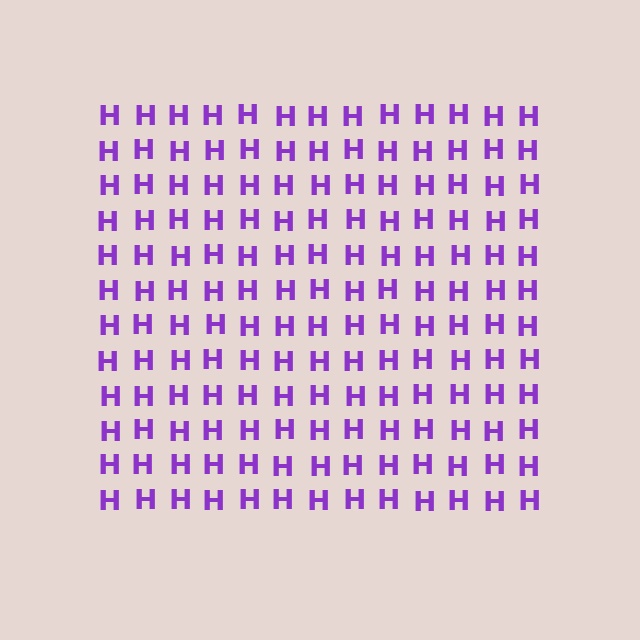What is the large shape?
The large shape is a square.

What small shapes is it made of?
It is made of small letter H's.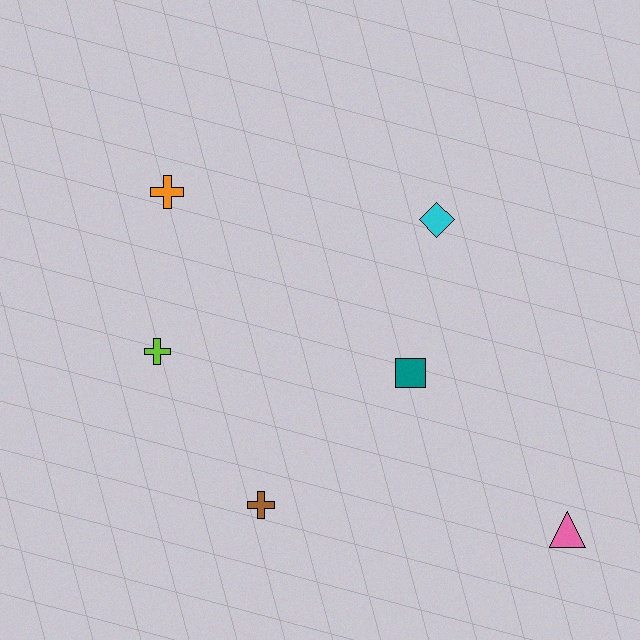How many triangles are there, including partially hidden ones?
There is 1 triangle.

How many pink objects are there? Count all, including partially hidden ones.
There is 1 pink object.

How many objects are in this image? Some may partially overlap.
There are 6 objects.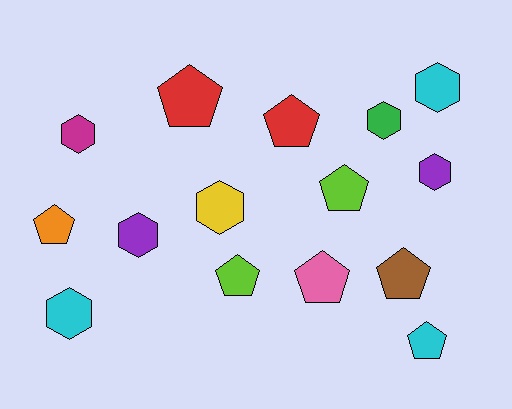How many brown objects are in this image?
There is 1 brown object.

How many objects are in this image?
There are 15 objects.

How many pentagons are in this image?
There are 8 pentagons.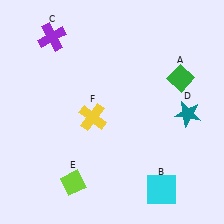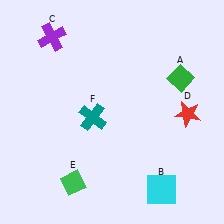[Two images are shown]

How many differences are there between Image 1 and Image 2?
There are 3 differences between the two images.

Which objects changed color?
D changed from teal to red. E changed from lime to green. F changed from yellow to teal.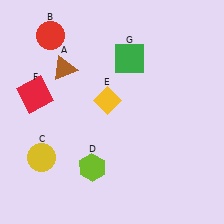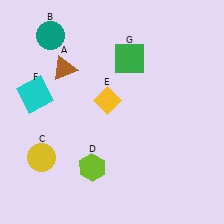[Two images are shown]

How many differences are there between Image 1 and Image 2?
There are 2 differences between the two images.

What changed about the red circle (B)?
In Image 1, B is red. In Image 2, it changed to teal.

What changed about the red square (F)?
In Image 1, F is red. In Image 2, it changed to cyan.